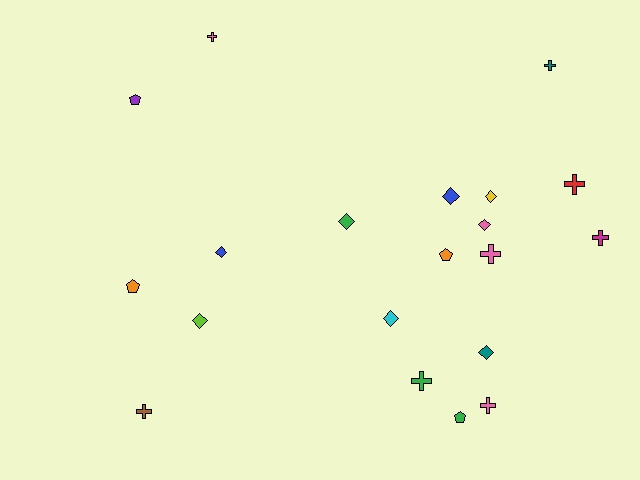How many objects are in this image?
There are 20 objects.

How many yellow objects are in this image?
There is 1 yellow object.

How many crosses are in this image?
There are 8 crosses.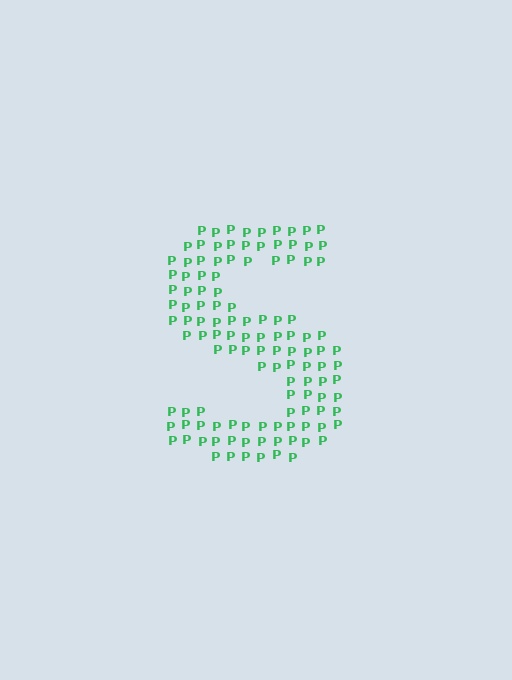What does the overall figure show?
The overall figure shows the letter S.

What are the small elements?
The small elements are letter P's.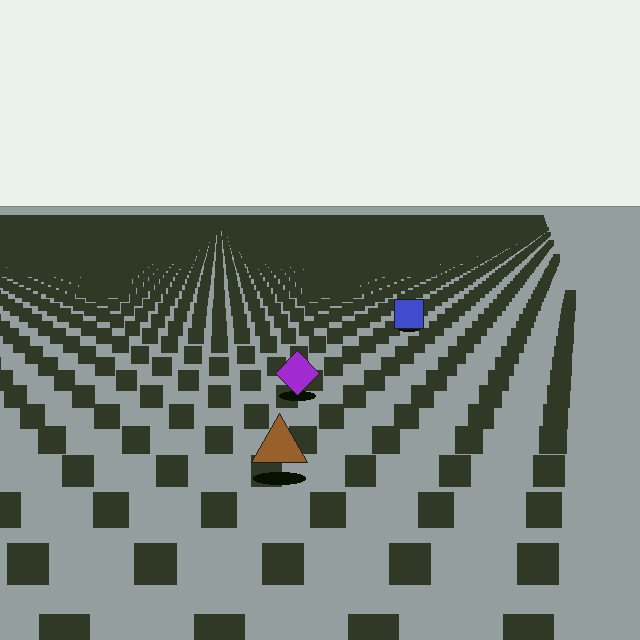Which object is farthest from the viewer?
The blue square is farthest from the viewer. It appears smaller and the ground texture around it is denser.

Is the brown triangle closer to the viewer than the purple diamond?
Yes. The brown triangle is closer — you can tell from the texture gradient: the ground texture is coarser near it.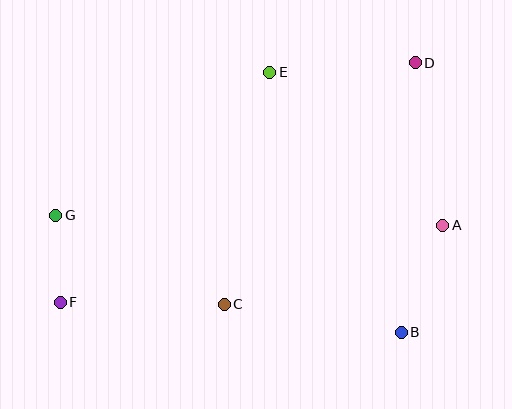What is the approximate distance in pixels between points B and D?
The distance between B and D is approximately 270 pixels.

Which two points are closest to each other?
Points F and G are closest to each other.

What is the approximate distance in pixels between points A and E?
The distance between A and E is approximately 231 pixels.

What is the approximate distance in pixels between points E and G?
The distance between E and G is approximately 257 pixels.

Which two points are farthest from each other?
Points D and F are farthest from each other.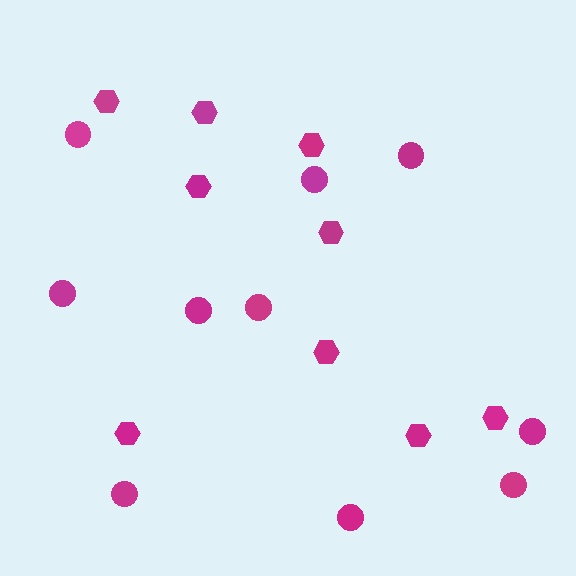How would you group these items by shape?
There are 2 groups: one group of circles (10) and one group of hexagons (9).